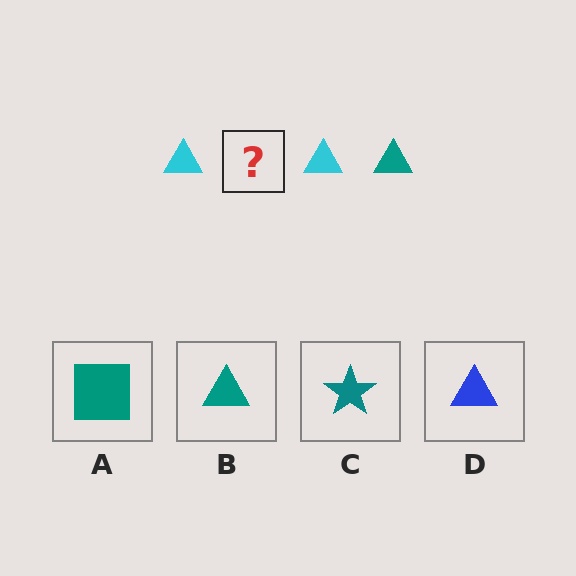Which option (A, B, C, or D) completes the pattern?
B.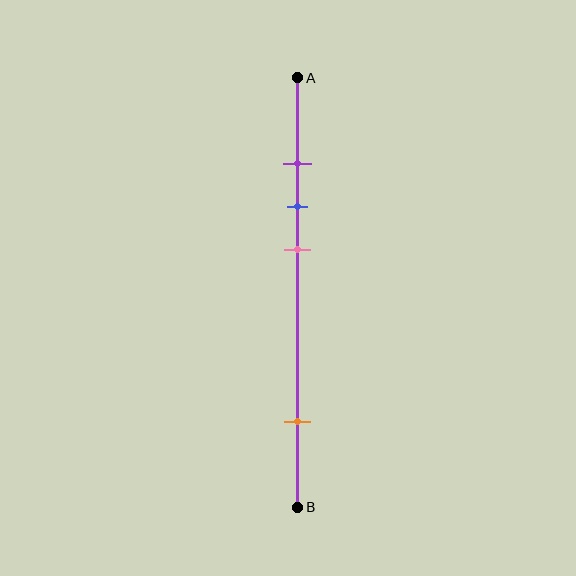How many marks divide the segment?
There are 4 marks dividing the segment.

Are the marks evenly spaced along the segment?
No, the marks are not evenly spaced.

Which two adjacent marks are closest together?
The purple and blue marks are the closest adjacent pair.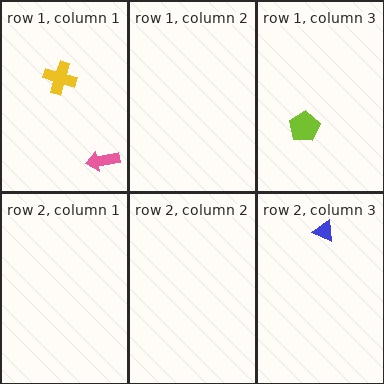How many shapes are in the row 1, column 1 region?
2.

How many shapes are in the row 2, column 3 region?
1.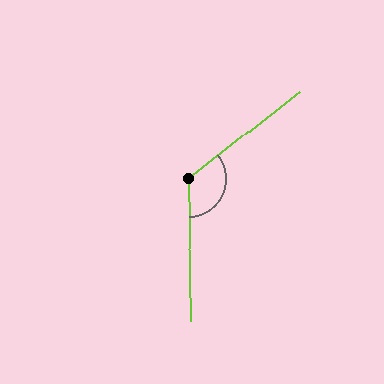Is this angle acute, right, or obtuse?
It is obtuse.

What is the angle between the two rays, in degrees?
Approximately 127 degrees.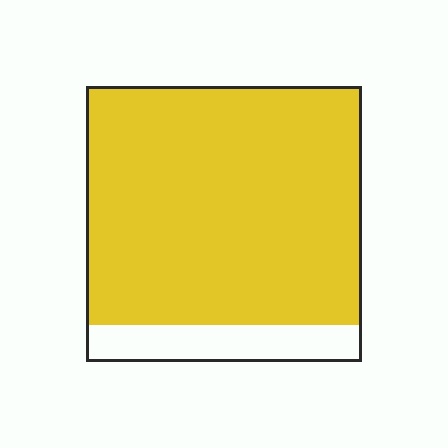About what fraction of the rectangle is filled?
About seven eighths (7/8).